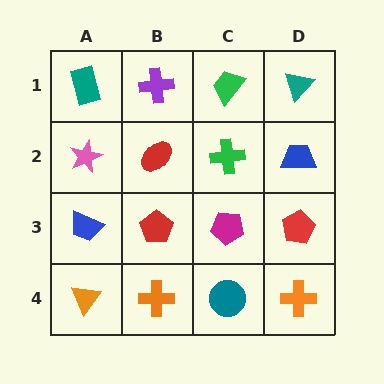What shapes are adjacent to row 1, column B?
A red ellipse (row 2, column B), a teal rectangle (row 1, column A), a green trapezoid (row 1, column C).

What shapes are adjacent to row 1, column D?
A blue trapezoid (row 2, column D), a green trapezoid (row 1, column C).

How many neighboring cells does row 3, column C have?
4.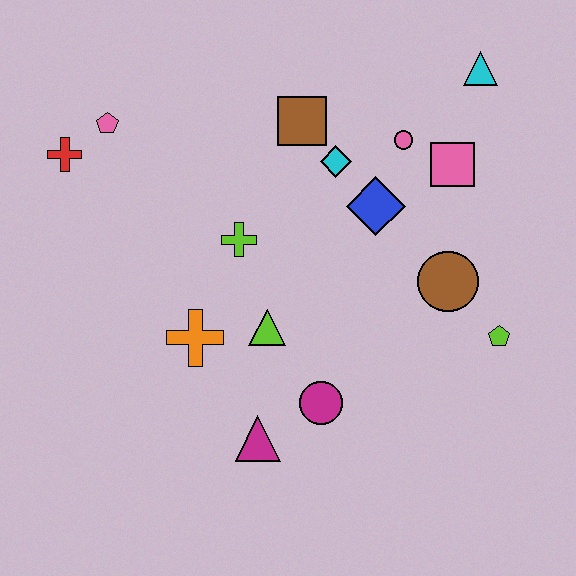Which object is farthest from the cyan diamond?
The magenta triangle is farthest from the cyan diamond.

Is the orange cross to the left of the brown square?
Yes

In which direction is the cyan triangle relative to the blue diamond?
The cyan triangle is above the blue diamond.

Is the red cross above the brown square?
No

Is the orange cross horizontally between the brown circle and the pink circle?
No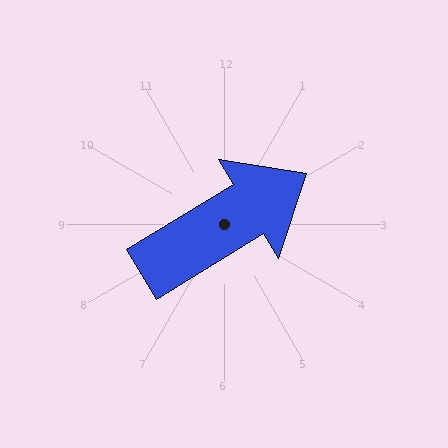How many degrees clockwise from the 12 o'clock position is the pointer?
Approximately 59 degrees.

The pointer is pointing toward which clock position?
Roughly 2 o'clock.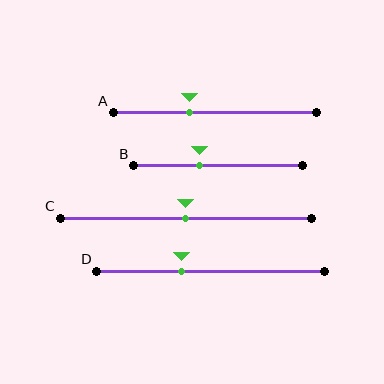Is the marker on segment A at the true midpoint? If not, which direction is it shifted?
No, the marker on segment A is shifted to the left by about 13% of the segment length.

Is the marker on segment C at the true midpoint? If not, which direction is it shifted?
Yes, the marker on segment C is at the true midpoint.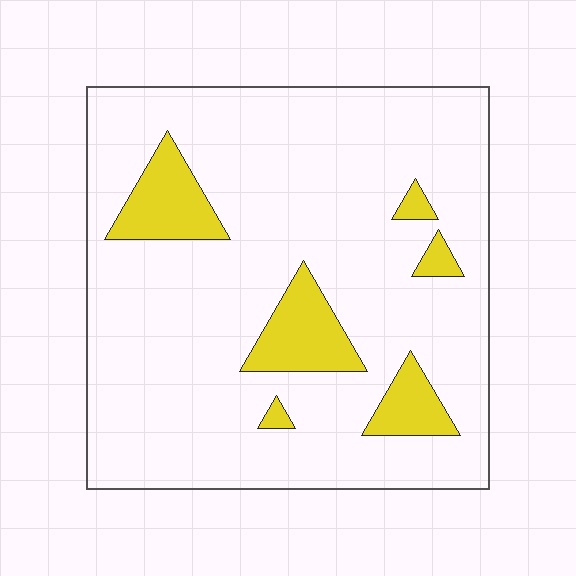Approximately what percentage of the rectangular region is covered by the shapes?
Approximately 15%.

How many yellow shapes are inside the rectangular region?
6.